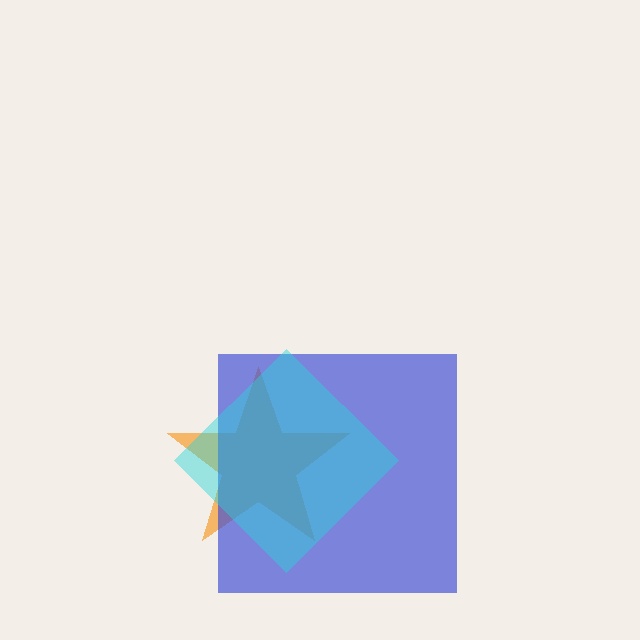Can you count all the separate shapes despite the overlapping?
Yes, there are 3 separate shapes.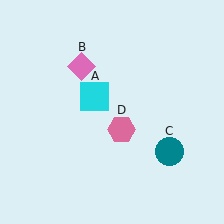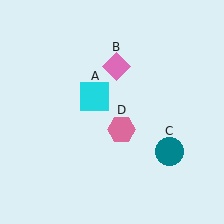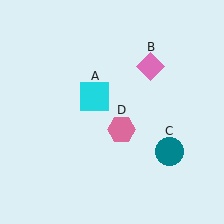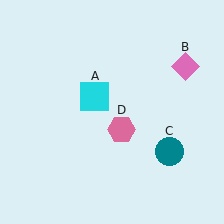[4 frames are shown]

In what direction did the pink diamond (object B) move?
The pink diamond (object B) moved right.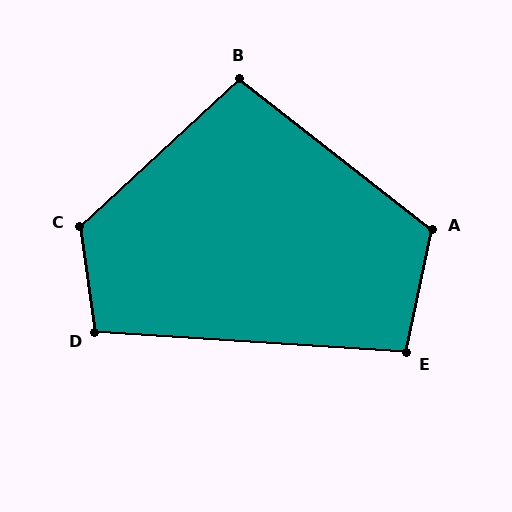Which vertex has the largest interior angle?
C, at approximately 125 degrees.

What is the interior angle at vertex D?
Approximately 102 degrees (obtuse).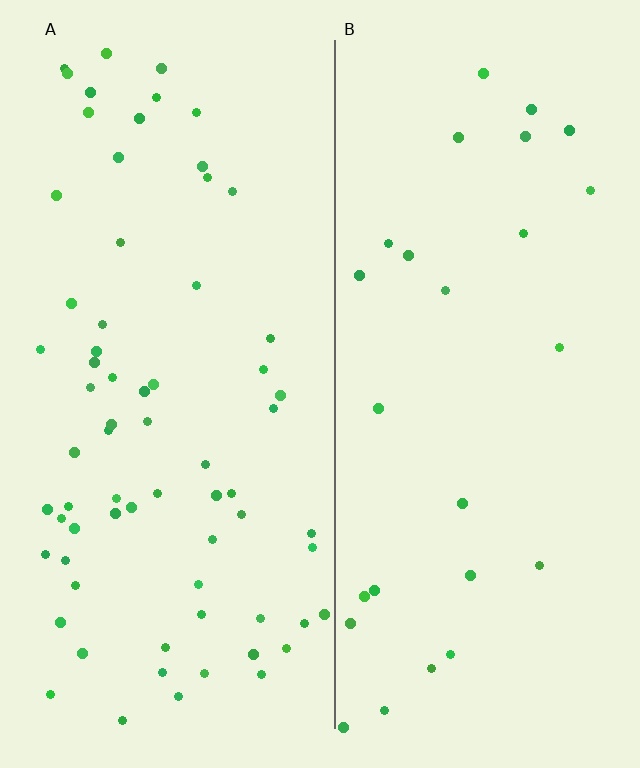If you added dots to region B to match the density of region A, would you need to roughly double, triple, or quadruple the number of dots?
Approximately triple.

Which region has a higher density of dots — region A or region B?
A (the left).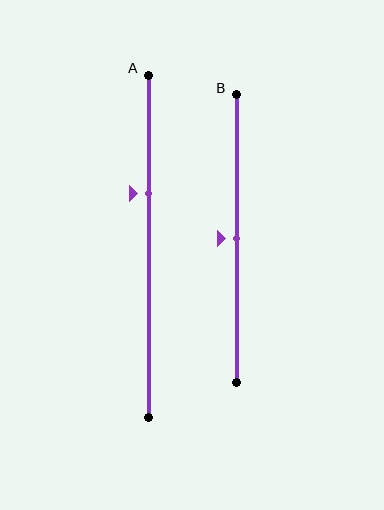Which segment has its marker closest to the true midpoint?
Segment B has its marker closest to the true midpoint.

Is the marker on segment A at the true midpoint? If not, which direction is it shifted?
No, the marker on segment A is shifted upward by about 16% of the segment length.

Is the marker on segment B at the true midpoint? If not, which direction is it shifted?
Yes, the marker on segment B is at the true midpoint.